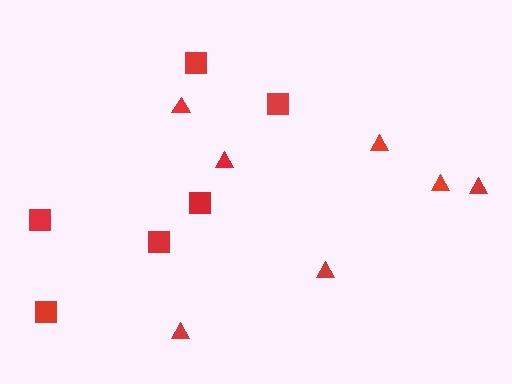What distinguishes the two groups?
There are 2 groups: one group of squares (6) and one group of triangles (7).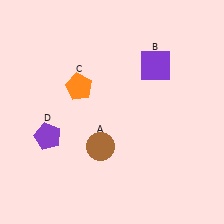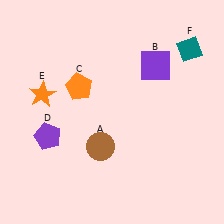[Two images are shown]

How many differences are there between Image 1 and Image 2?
There are 2 differences between the two images.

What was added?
An orange star (E), a teal diamond (F) were added in Image 2.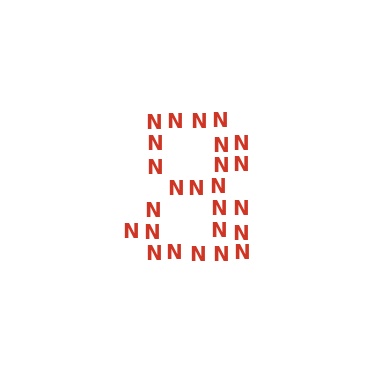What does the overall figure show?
The overall figure shows the digit 8.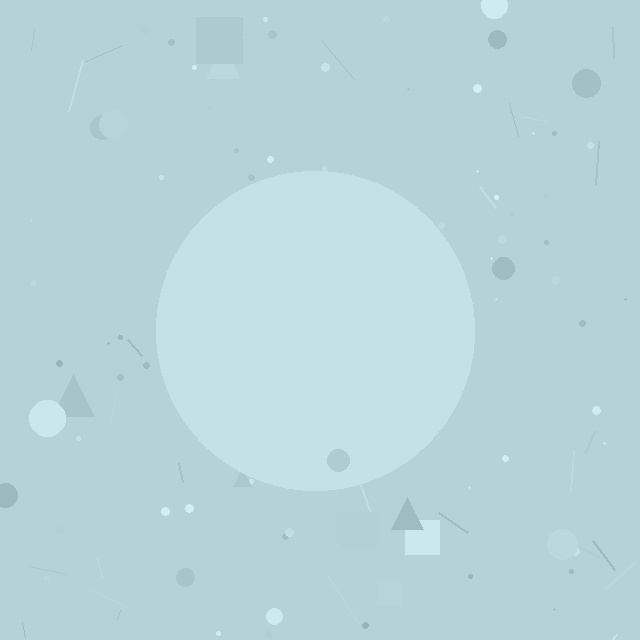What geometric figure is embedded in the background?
A circle is embedded in the background.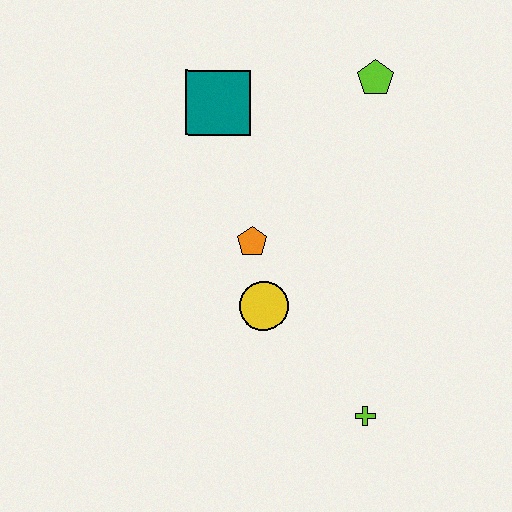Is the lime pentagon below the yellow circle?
No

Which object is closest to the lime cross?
The yellow circle is closest to the lime cross.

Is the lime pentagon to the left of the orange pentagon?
No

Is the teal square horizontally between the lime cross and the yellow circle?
No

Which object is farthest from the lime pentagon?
The lime cross is farthest from the lime pentagon.